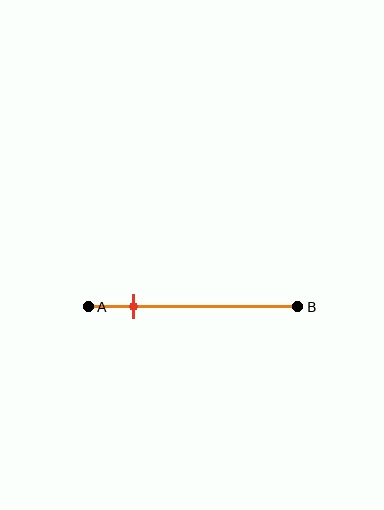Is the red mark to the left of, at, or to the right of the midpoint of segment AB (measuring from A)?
The red mark is to the left of the midpoint of segment AB.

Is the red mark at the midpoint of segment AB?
No, the mark is at about 20% from A, not at the 50% midpoint.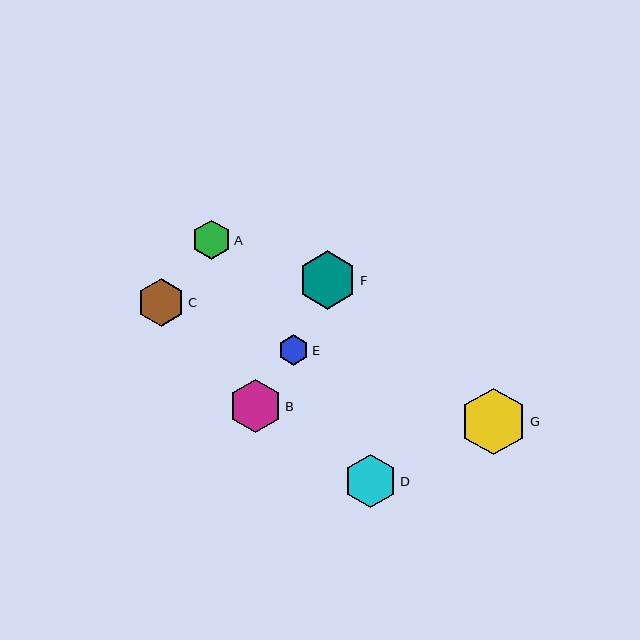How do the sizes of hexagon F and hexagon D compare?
Hexagon F and hexagon D are approximately the same size.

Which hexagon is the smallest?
Hexagon E is the smallest with a size of approximately 30 pixels.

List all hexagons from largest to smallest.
From largest to smallest: G, F, D, B, C, A, E.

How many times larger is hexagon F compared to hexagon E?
Hexagon F is approximately 1.9 times the size of hexagon E.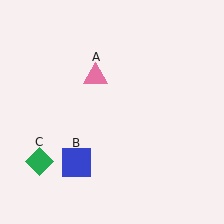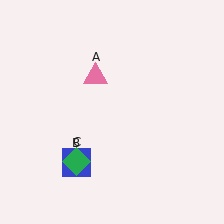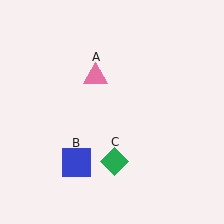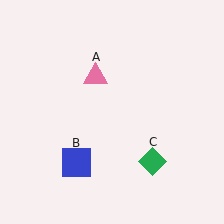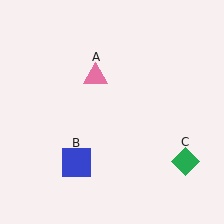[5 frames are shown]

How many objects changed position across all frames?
1 object changed position: green diamond (object C).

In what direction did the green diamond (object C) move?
The green diamond (object C) moved right.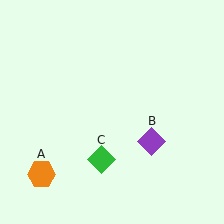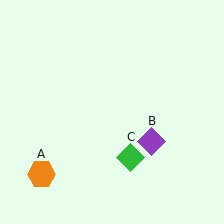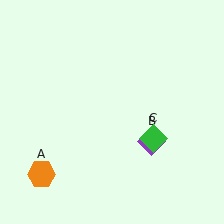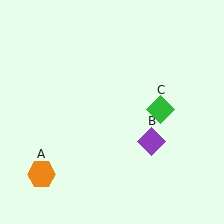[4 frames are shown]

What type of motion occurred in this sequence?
The green diamond (object C) rotated counterclockwise around the center of the scene.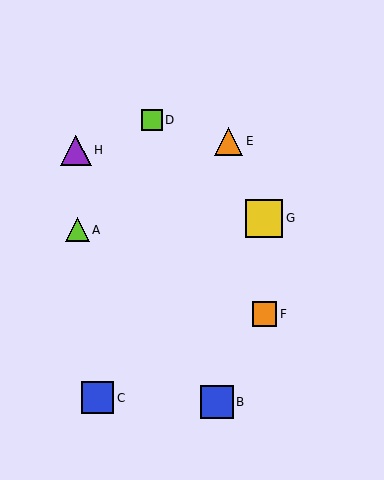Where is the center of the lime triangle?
The center of the lime triangle is at (77, 230).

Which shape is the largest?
The yellow square (labeled G) is the largest.